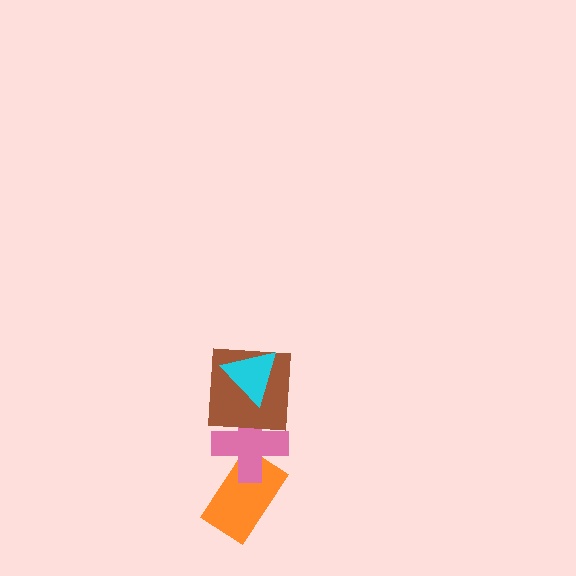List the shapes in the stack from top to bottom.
From top to bottom: the cyan triangle, the brown square, the pink cross, the orange rectangle.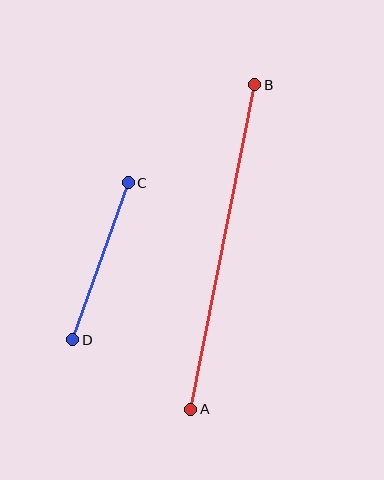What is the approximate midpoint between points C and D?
The midpoint is at approximately (101, 261) pixels.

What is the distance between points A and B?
The distance is approximately 331 pixels.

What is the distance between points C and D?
The distance is approximately 167 pixels.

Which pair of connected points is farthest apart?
Points A and B are farthest apart.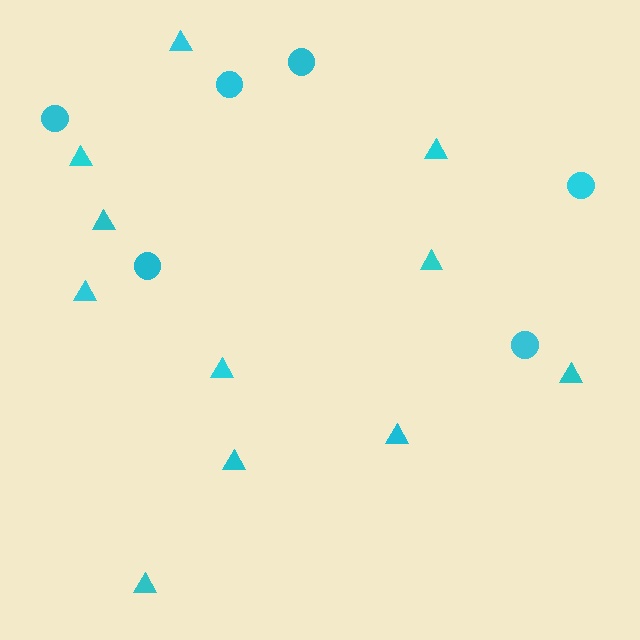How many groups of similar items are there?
There are 2 groups: one group of circles (6) and one group of triangles (11).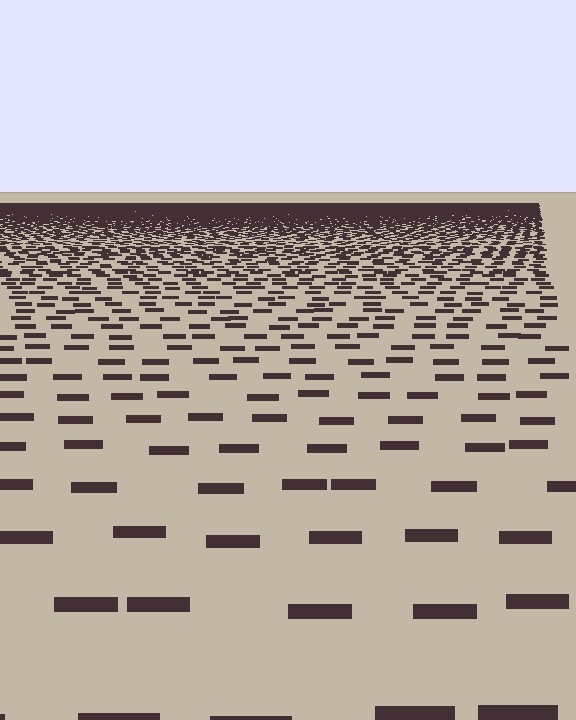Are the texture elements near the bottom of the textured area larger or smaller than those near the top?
Larger. Near the bottom, elements are closer to the viewer and appear at a bigger on-screen size.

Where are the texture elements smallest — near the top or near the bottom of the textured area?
Near the top.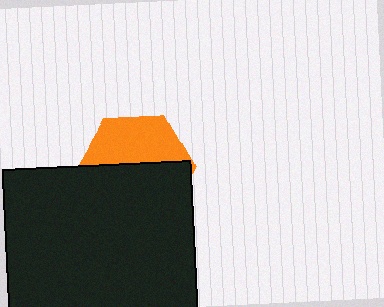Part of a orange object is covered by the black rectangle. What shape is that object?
It is a hexagon.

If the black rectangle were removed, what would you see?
You would see the complete orange hexagon.